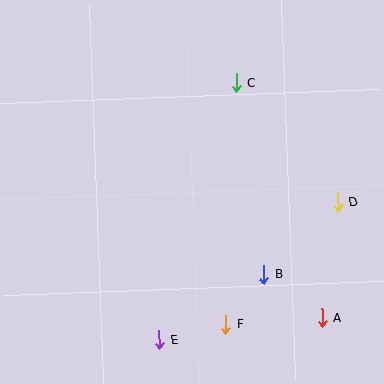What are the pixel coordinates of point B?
Point B is at (264, 274).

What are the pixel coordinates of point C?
Point C is at (236, 83).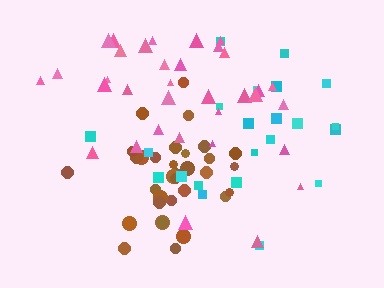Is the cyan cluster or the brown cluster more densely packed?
Brown.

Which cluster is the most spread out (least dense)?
Cyan.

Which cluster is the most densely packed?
Brown.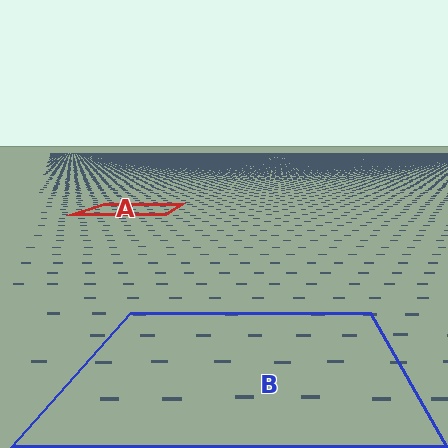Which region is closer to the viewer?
Region B is closer. The texture elements there are larger and more spread out.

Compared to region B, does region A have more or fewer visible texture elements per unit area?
Region A has more texture elements per unit area — they are packed more densely because it is farther away.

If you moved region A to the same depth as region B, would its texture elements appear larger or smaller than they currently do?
They would appear larger. At a closer depth, the same texture elements are projected at a bigger on-screen size.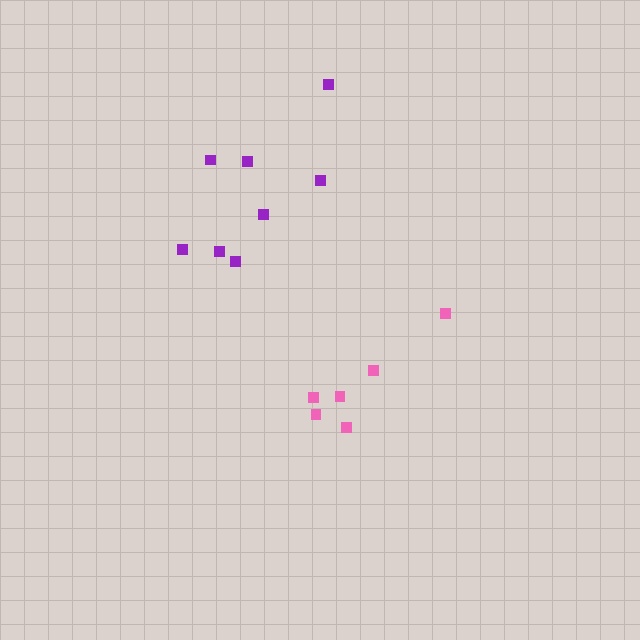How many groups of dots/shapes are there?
There are 2 groups.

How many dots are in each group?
Group 1: 6 dots, Group 2: 8 dots (14 total).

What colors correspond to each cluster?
The clusters are colored: pink, purple.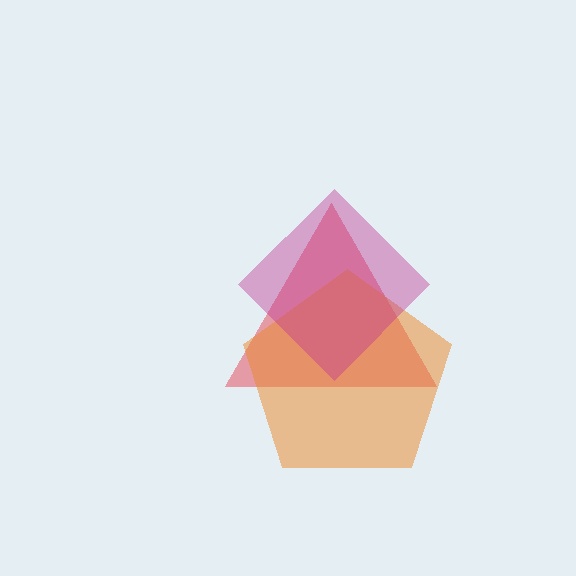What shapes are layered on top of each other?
The layered shapes are: a red triangle, an orange pentagon, a magenta diamond.